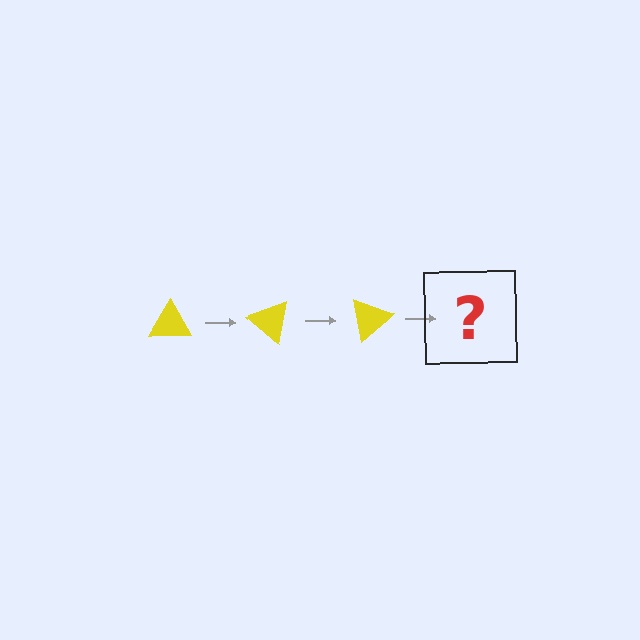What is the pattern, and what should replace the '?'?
The pattern is that the triangle rotates 40 degrees each step. The '?' should be a yellow triangle rotated 120 degrees.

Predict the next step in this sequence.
The next step is a yellow triangle rotated 120 degrees.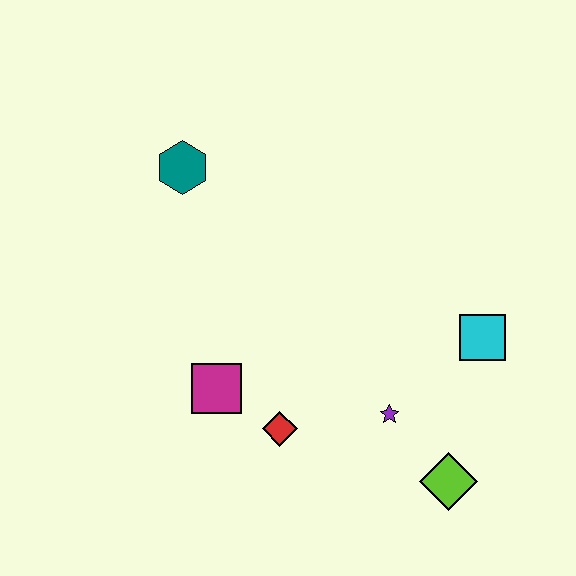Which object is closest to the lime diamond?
The purple star is closest to the lime diamond.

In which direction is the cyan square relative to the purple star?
The cyan square is to the right of the purple star.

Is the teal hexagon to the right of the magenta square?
No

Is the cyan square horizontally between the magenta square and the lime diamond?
No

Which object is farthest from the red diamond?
The teal hexagon is farthest from the red diamond.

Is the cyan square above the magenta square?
Yes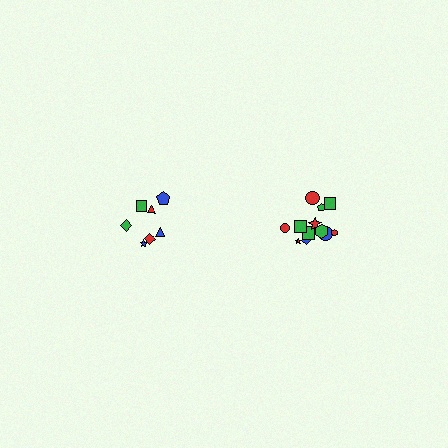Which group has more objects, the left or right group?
The right group.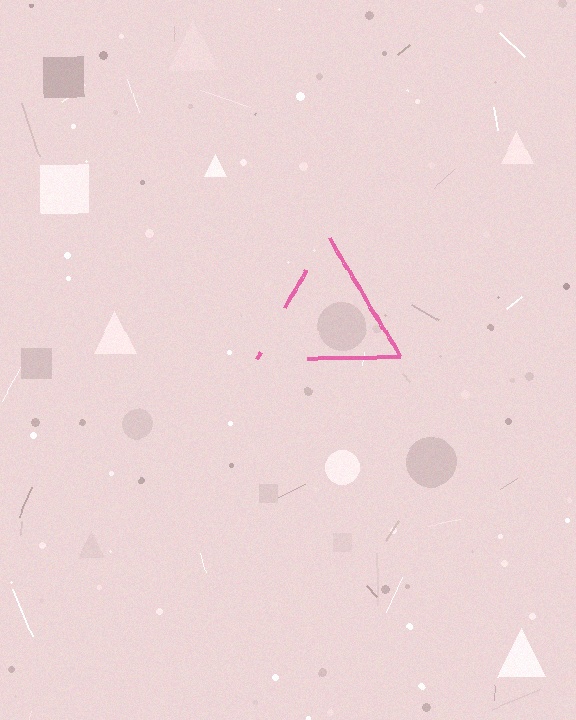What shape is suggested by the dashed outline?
The dashed outline suggests a triangle.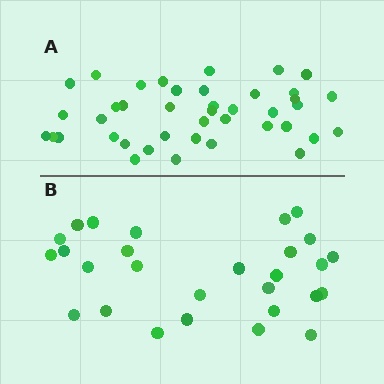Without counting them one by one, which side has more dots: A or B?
Region A (the top region) has more dots.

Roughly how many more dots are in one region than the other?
Region A has approximately 15 more dots than region B.